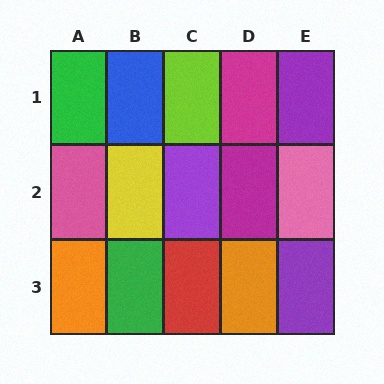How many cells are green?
2 cells are green.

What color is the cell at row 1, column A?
Green.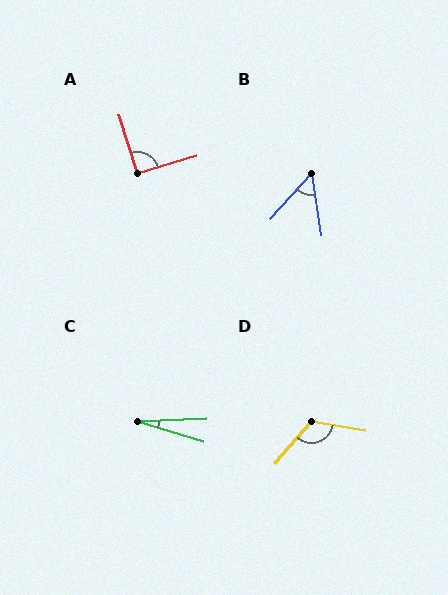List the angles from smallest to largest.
C (20°), B (51°), A (90°), D (121°).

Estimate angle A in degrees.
Approximately 90 degrees.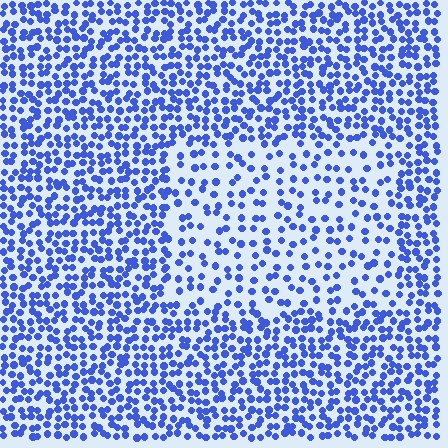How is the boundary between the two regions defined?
The boundary is defined by a change in element density (approximately 2.0x ratio). All elements are the same color, size, and shape.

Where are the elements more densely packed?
The elements are more densely packed outside the rectangle boundary.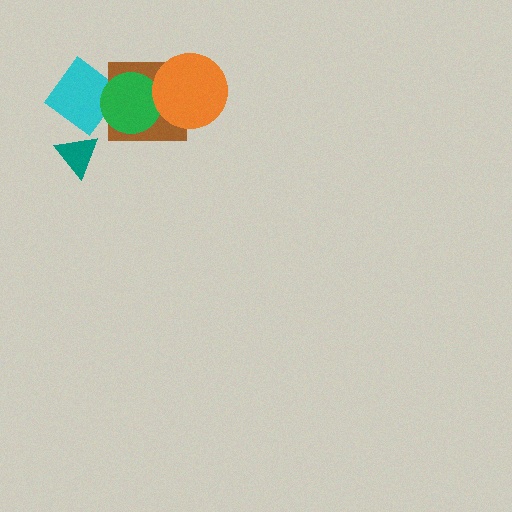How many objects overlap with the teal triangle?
1 object overlaps with the teal triangle.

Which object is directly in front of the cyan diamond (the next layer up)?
The brown square is directly in front of the cyan diamond.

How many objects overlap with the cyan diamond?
3 objects overlap with the cyan diamond.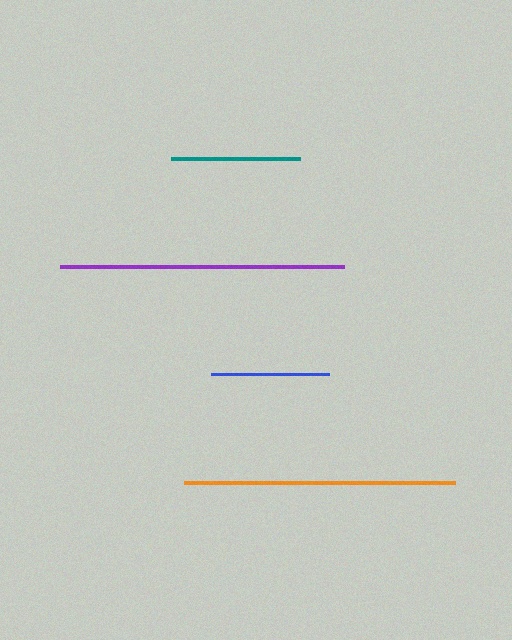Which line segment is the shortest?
The blue line is the shortest at approximately 119 pixels.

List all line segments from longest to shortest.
From longest to shortest: purple, orange, teal, blue.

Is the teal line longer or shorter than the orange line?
The orange line is longer than the teal line.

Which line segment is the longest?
The purple line is the longest at approximately 284 pixels.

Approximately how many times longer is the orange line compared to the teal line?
The orange line is approximately 2.1 times the length of the teal line.